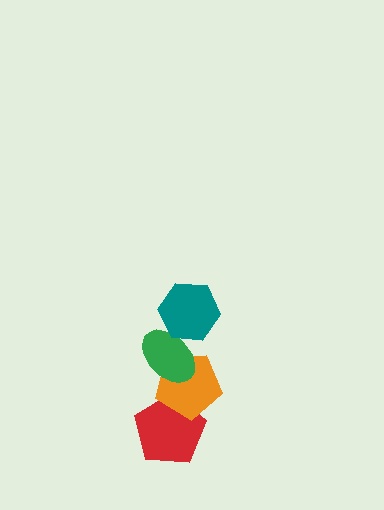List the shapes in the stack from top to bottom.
From top to bottom: the teal hexagon, the green ellipse, the orange pentagon, the red pentagon.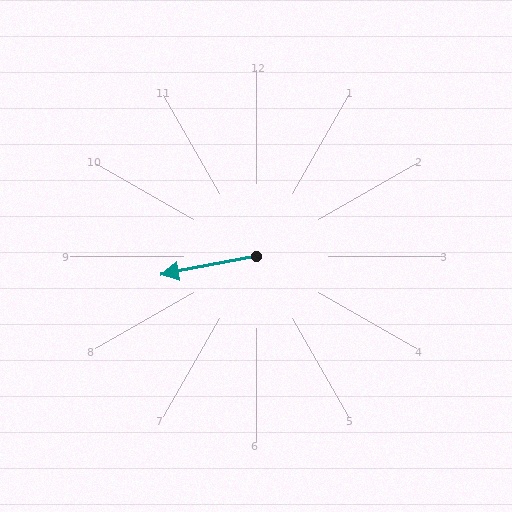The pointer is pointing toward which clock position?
Roughly 9 o'clock.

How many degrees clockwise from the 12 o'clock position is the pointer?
Approximately 259 degrees.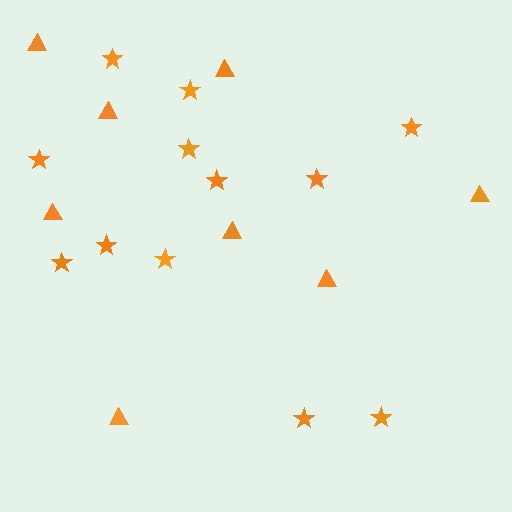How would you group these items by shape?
There are 2 groups: one group of stars (12) and one group of triangles (8).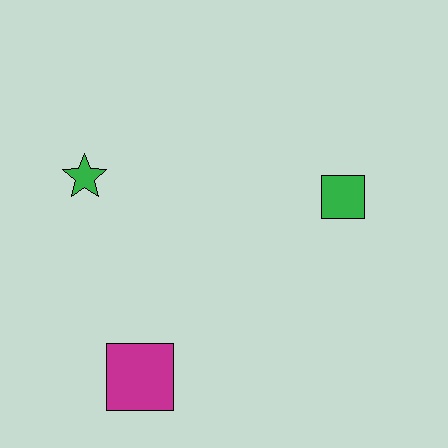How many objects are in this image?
There are 3 objects.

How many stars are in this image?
There is 1 star.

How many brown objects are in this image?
There are no brown objects.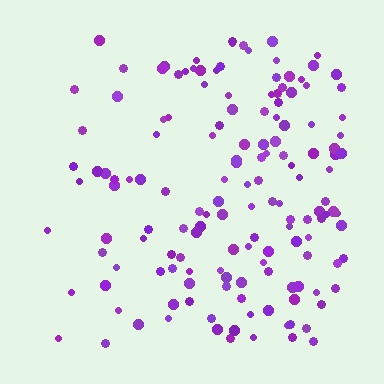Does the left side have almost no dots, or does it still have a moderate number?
Still a moderate number, just noticeably fewer than the right.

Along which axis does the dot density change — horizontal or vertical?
Horizontal.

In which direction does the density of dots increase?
From left to right, with the right side densest.